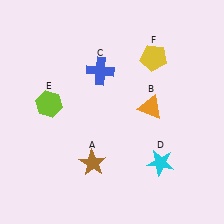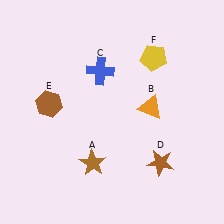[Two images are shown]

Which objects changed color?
D changed from cyan to brown. E changed from lime to brown.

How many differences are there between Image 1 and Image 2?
There are 2 differences between the two images.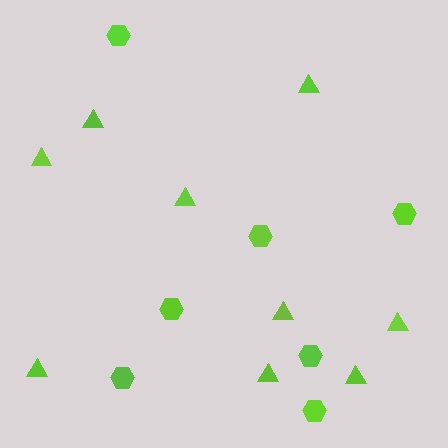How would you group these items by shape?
There are 2 groups: one group of hexagons (7) and one group of triangles (9).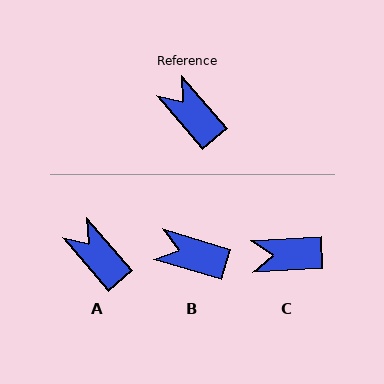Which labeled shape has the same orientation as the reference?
A.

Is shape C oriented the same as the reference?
No, it is off by about 52 degrees.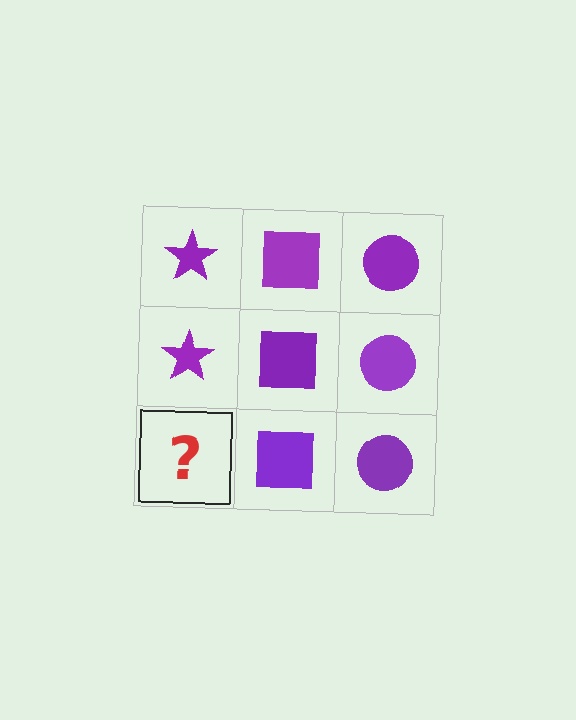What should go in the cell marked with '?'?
The missing cell should contain a purple star.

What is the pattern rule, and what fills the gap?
The rule is that each column has a consistent shape. The gap should be filled with a purple star.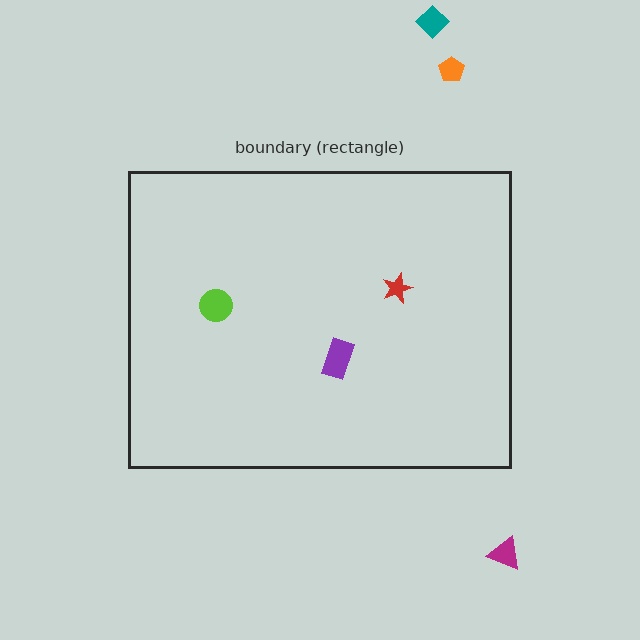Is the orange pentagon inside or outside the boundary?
Outside.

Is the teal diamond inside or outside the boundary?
Outside.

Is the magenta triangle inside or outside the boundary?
Outside.